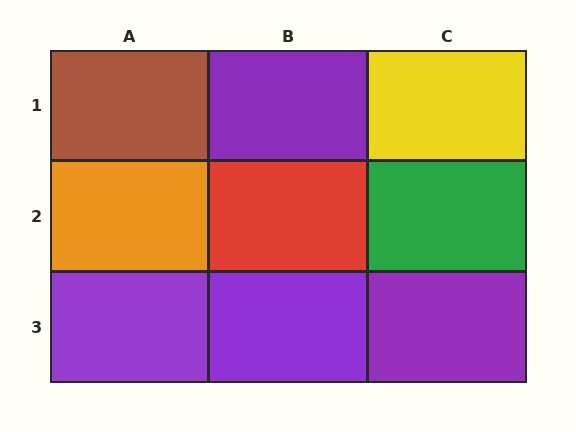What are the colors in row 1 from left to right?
Brown, purple, yellow.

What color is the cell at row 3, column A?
Purple.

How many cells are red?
1 cell is red.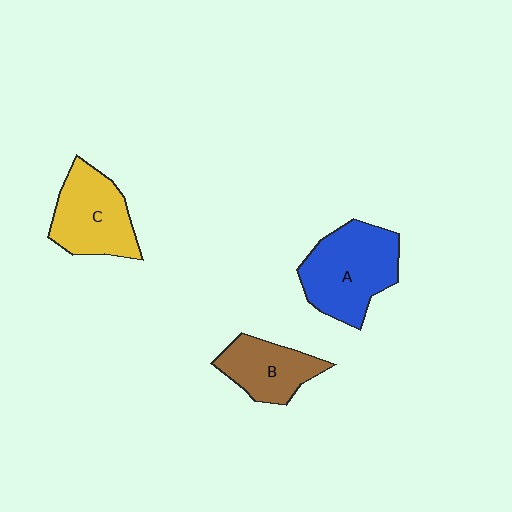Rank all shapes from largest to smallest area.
From largest to smallest: A (blue), C (yellow), B (brown).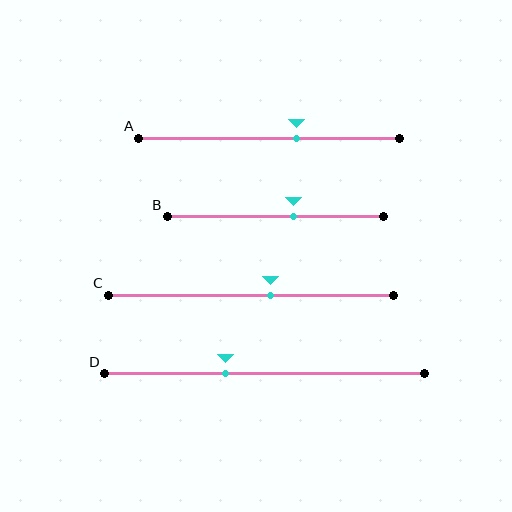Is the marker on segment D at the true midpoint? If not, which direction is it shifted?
No, the marker on segment D is shifted to the left by about 12% of the segment length.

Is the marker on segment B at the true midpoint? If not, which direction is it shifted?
No, the marker on segment B is shifted to the right by about 9% of the segment length.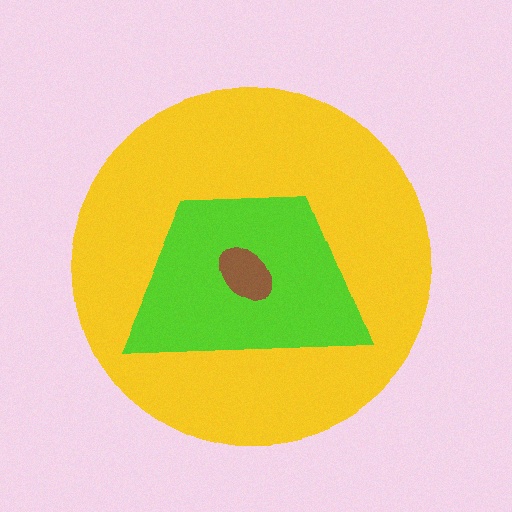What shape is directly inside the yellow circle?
The lime trapezoid.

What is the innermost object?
The brown ellipse.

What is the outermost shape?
The yellow circle.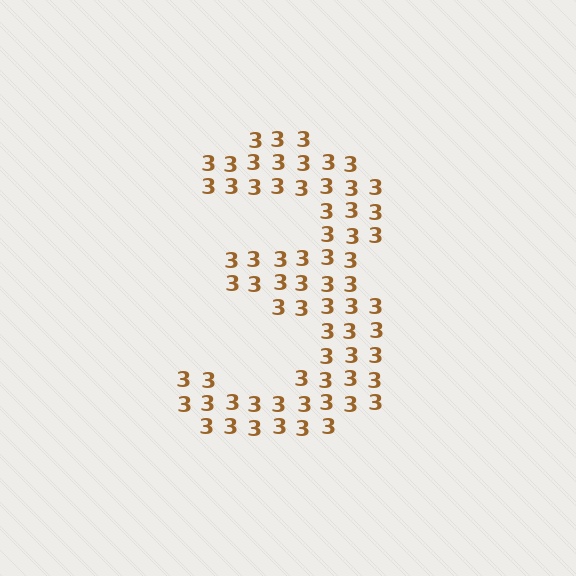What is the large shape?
The large shape is the digit 3.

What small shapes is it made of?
It is made of small digit 3's.